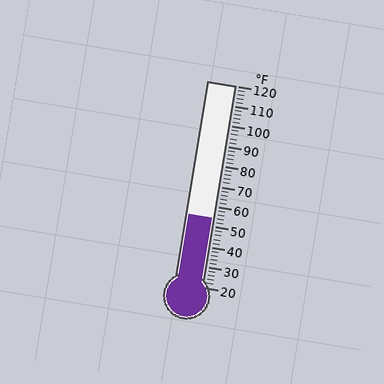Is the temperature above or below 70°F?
The temperature is below 70°F.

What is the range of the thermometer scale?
The thermometer scale ranges from 20°F to 120°F.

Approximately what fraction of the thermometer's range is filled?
The thermometer is filled to approximately 35% of its range.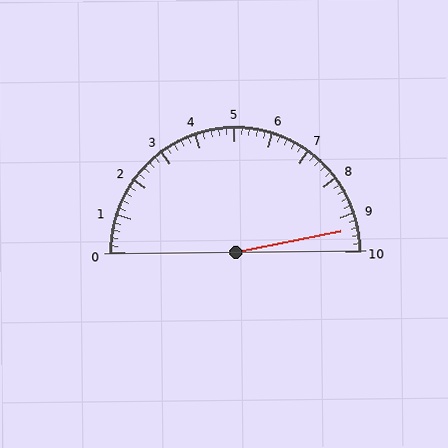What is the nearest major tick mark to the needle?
The nearest major tick mark is 9.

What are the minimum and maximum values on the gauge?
The gauge ranges from 0 to 10.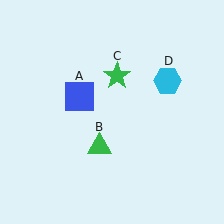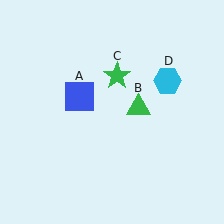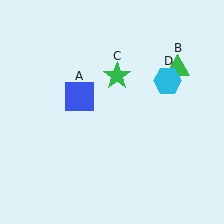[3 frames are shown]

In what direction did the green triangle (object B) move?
The green triangle (object B) moved up and to the right.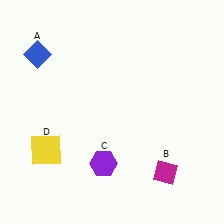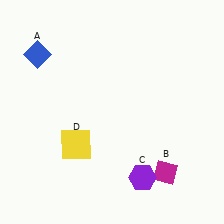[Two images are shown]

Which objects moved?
The objects that moved are: the purple hexagon (C), the yellow square (D).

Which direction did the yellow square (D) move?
The yellow square (D) moved right.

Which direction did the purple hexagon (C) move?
The purple hexagon (C) moved right.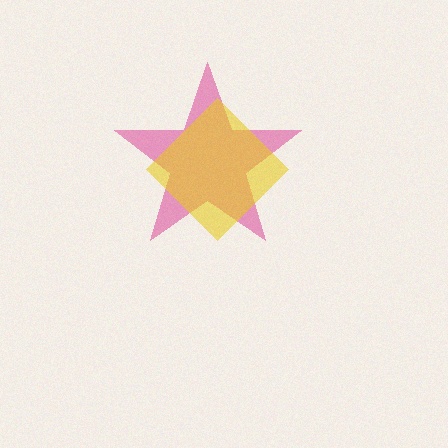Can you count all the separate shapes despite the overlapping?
Yes, there are 2 separate shapes.